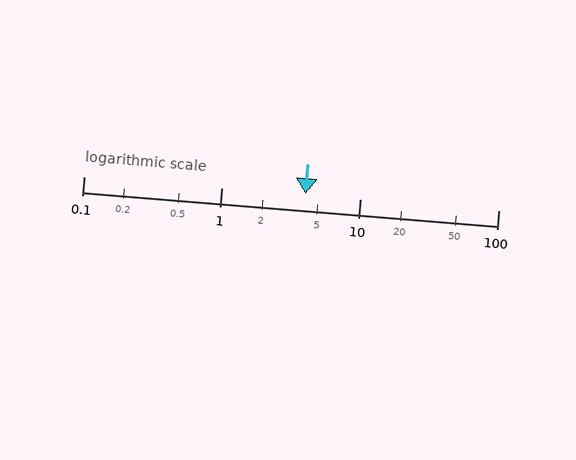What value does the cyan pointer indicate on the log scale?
The pointer indicates approximately 4.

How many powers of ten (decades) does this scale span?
The scale spans 3 decades, from 0.1 to 100.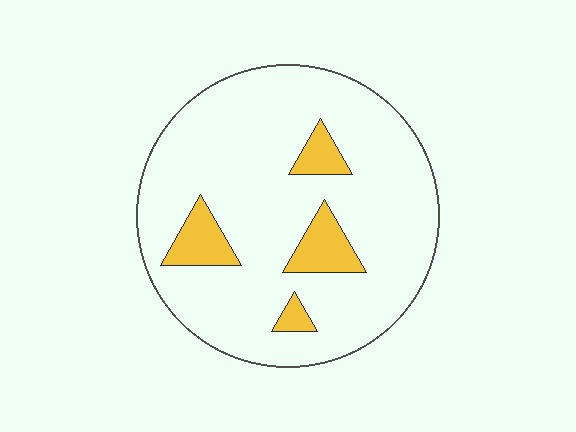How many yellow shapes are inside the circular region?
4.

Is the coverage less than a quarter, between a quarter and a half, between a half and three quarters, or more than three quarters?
Less than a quarter.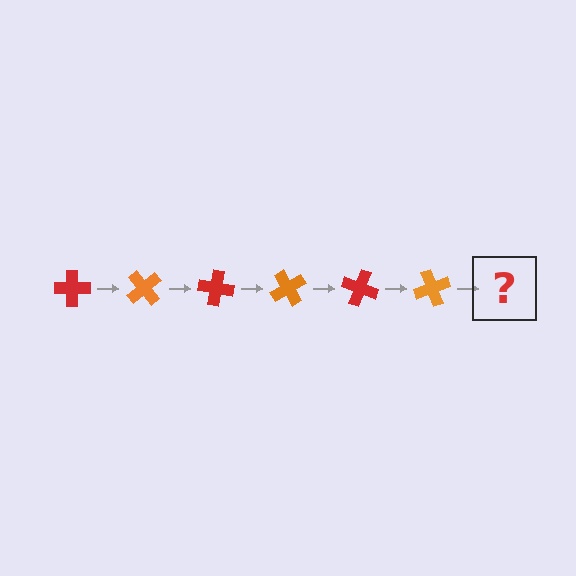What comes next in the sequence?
The next element should be a red cross, rotated 300 degrees from the start.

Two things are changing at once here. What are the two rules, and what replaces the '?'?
The two rules are that it rotates 50 degrees each step and the color cycles through red and orange. The '?' should be a red cross, rotated 300 degrees from the start.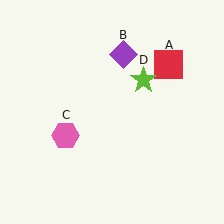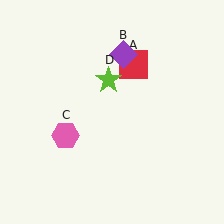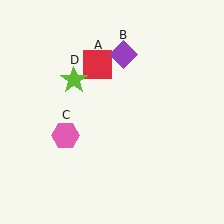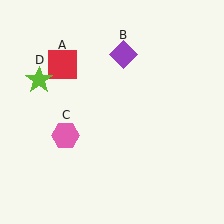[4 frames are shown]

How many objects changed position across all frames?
2 objects changed position: red square (object A), lime star (object D).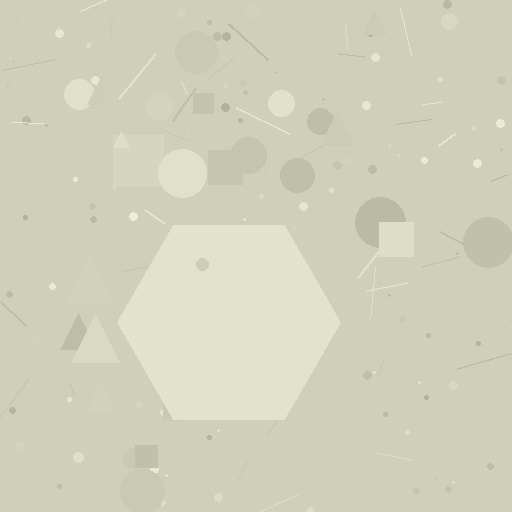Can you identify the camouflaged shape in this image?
The camouflaged shape is a hexagon.